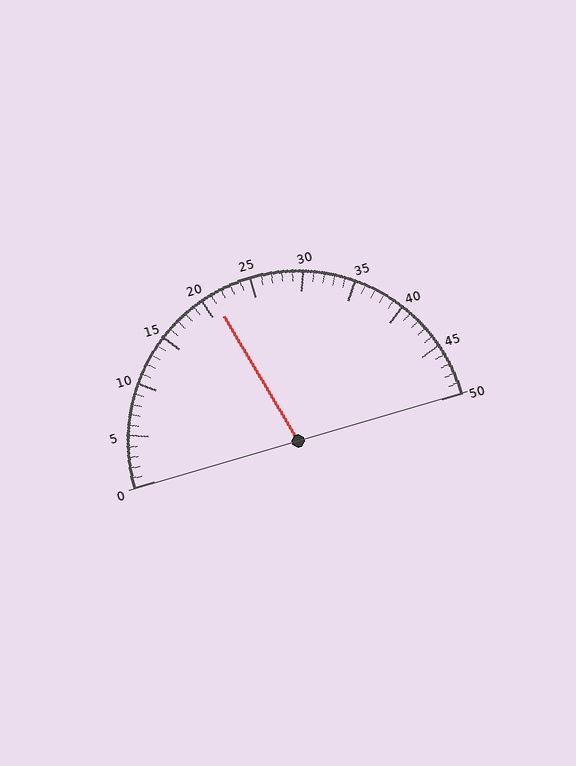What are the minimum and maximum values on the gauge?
The gauge ranges from 0 to 50.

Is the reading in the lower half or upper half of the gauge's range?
The reading is in the lower half of the range (0 to 50).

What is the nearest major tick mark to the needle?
The nearest major tick mark is 20.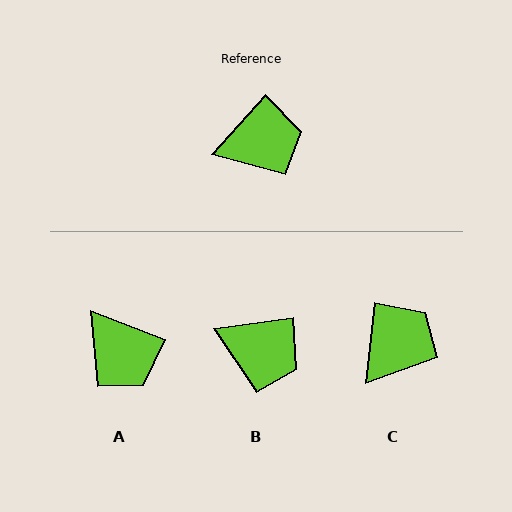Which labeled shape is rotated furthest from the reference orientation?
A, about 69 degrees away.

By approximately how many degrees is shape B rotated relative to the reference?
Approximately 40 degrees clockwise.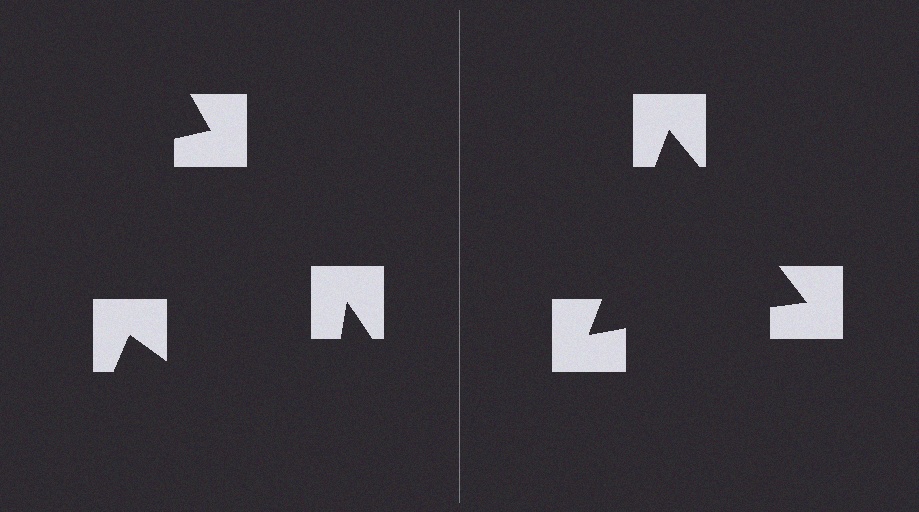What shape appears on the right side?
An illusory triangle.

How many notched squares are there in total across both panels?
6 — 3 on each side.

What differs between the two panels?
The notched squares are positioned identically on both sides; only the wedge orientations differ. On the right they align to a triangle; on the left they are misaligned.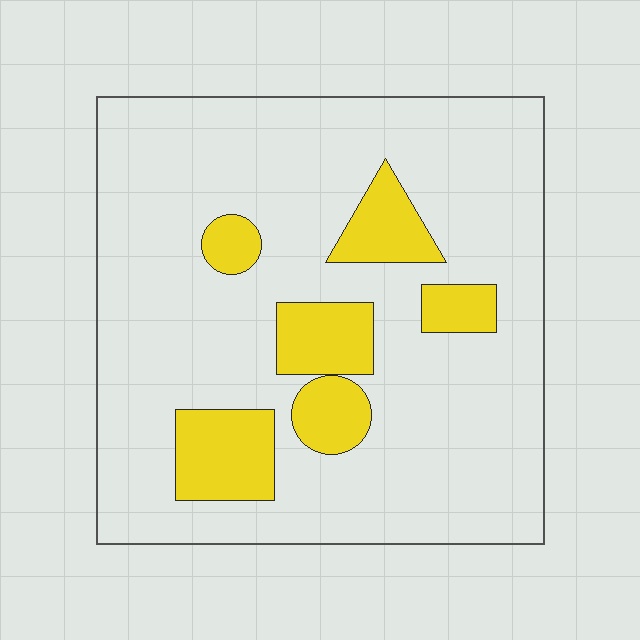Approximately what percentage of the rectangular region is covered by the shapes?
Approximately 15%.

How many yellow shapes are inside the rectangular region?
6.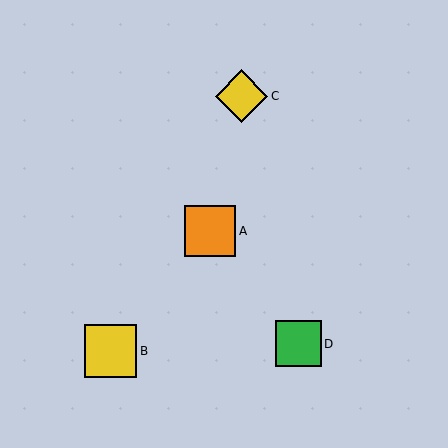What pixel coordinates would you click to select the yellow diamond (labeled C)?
Click at (242, 96) to select the yellow diamond C.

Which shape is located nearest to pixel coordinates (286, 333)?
The green square (labeled D) at (298, 344) is nearest to that location.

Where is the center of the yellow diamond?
The center of the yellow diamond is at (242, 96).